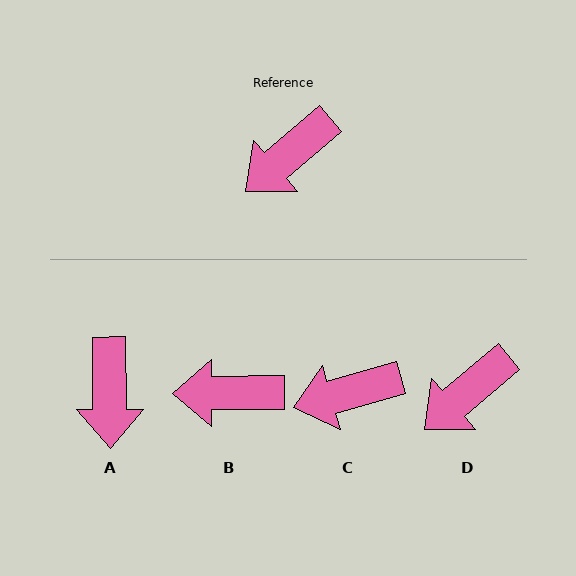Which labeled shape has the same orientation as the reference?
D.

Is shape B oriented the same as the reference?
No, it is off by about 40 degrees.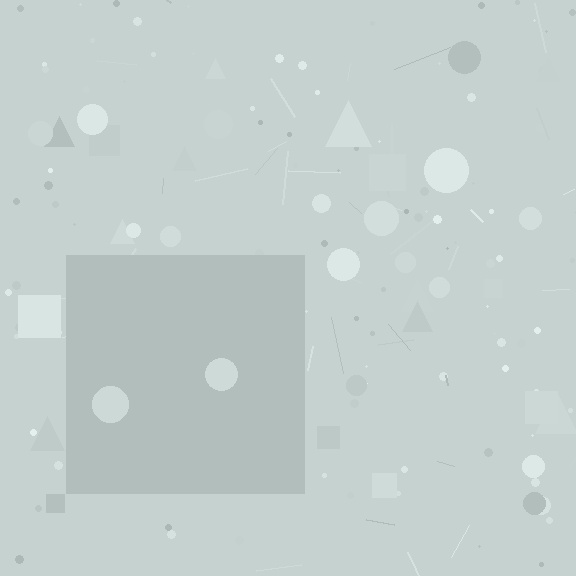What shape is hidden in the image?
A square is hidden in the image.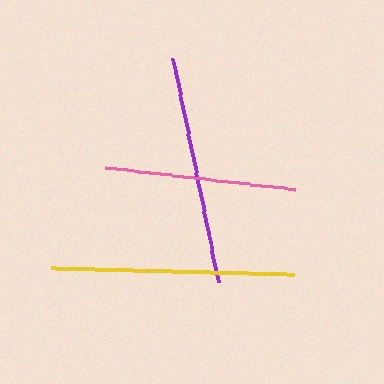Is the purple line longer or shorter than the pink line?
The purple line is longer than the pink line.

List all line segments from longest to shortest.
From longest to shortest: yellow, purple, pink.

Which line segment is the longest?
The yellow line is the longest at approximately 243 pixels.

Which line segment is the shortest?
The pink line is the shortest at approximately 192 pixels.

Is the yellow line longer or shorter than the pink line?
The yellow line is longer than the pink line.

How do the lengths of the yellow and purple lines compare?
The yellow and purple lines are approximately the same length.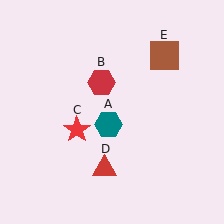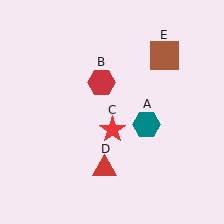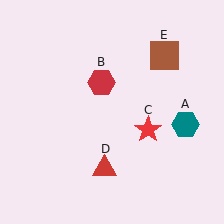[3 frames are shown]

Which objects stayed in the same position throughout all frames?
Red hexagon (object B) and red triangle (object D) and brown square (object E) remained stationary.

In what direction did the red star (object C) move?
The red star (object C) moved right.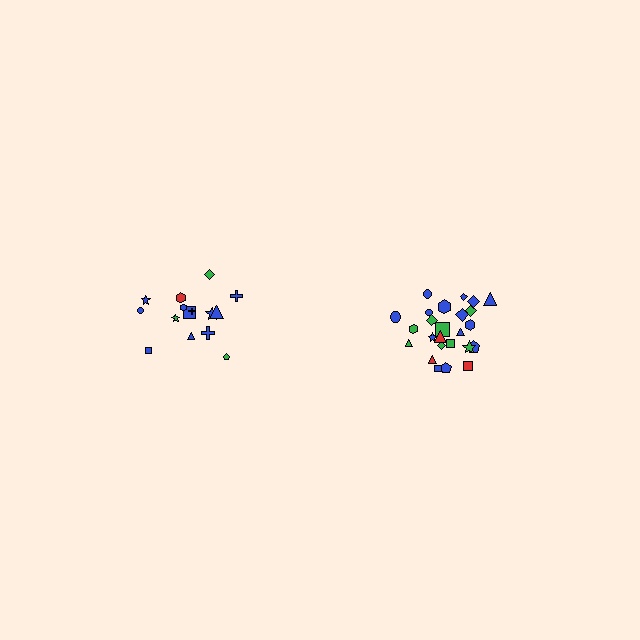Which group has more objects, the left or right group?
The right group.